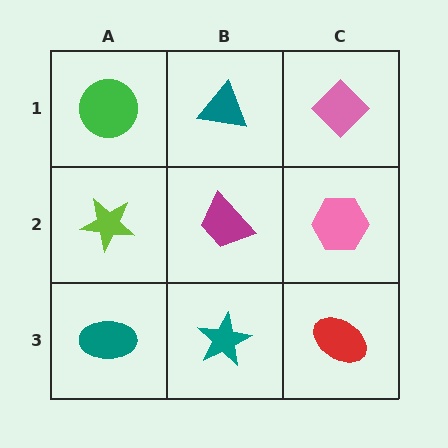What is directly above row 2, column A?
A green circle.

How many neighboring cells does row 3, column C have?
2.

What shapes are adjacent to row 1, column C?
A pink hexagon (row 2, column C), a teal triangle (row 1, column B).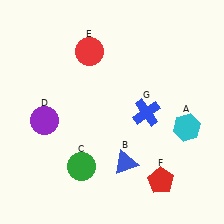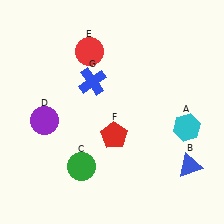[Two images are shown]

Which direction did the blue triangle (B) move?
The blue triangle (B) moved right.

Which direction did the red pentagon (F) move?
The red pentagon (F) moved left.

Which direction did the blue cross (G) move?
The blue cross (G) moved left.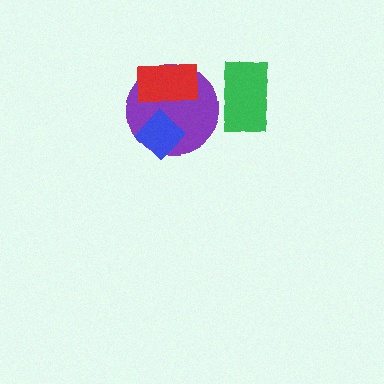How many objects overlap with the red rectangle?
1 object overlaps with the red rectangle.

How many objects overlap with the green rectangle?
0 objects overlap with the green rectangle.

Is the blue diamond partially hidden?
No, no other shape covers it.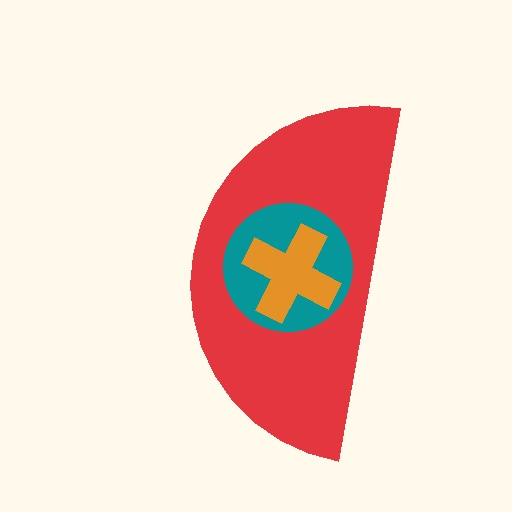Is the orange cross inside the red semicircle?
Yes.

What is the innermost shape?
The orange cross.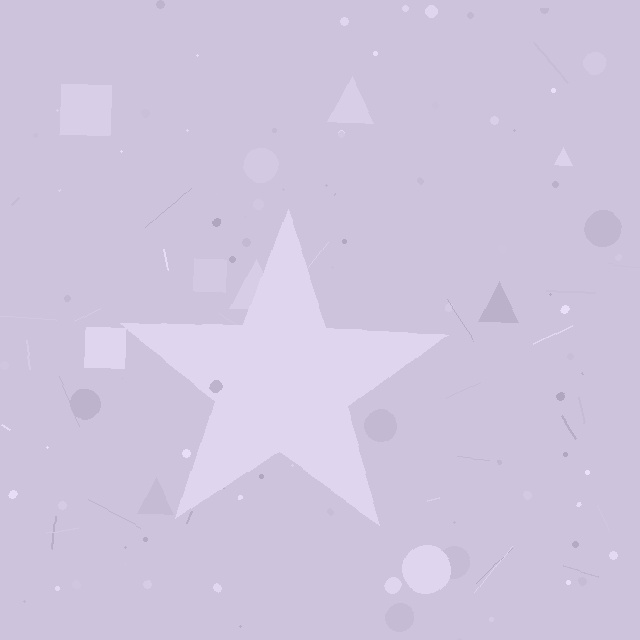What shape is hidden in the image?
A star is hidden in the image.